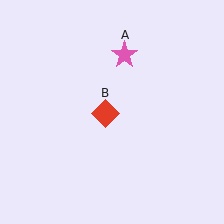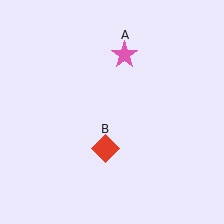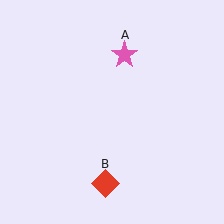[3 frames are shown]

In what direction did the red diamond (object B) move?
The red diamond (object B) moved down.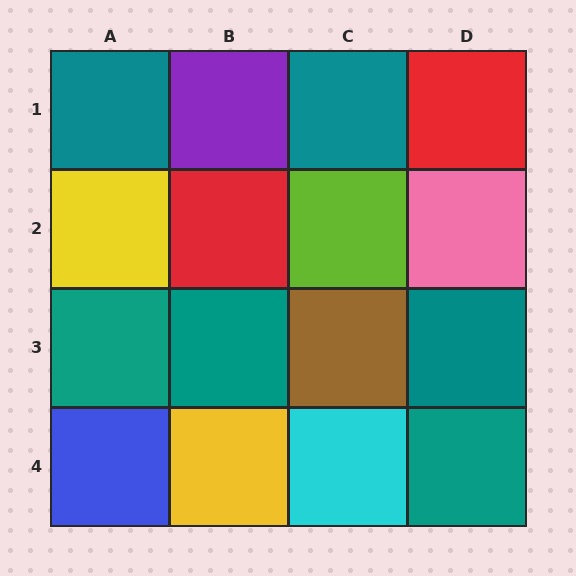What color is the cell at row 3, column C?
Brown.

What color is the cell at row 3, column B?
Teal.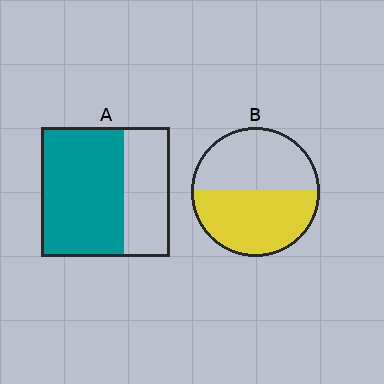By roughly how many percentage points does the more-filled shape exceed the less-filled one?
By roughly 10 percentage points (A over B).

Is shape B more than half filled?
Roughly half.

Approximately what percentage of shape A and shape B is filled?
A is approximately 65% and B is approximately 50%.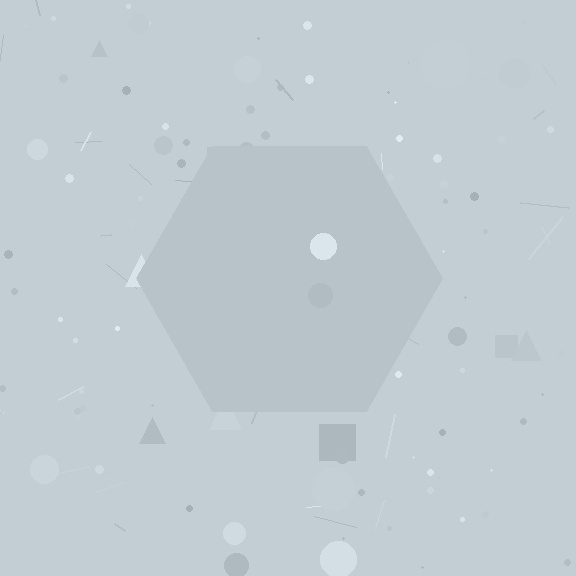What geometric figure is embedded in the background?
A hexagon is embedded in the background.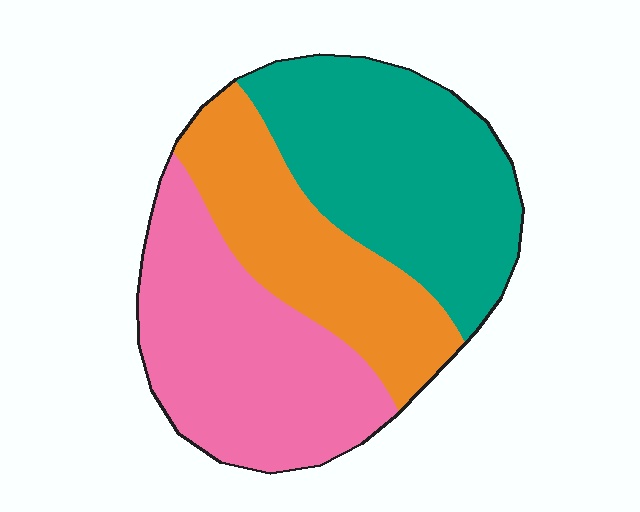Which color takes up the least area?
Orange, at roughly 25%.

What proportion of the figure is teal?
Teal covers 37% of the figure.